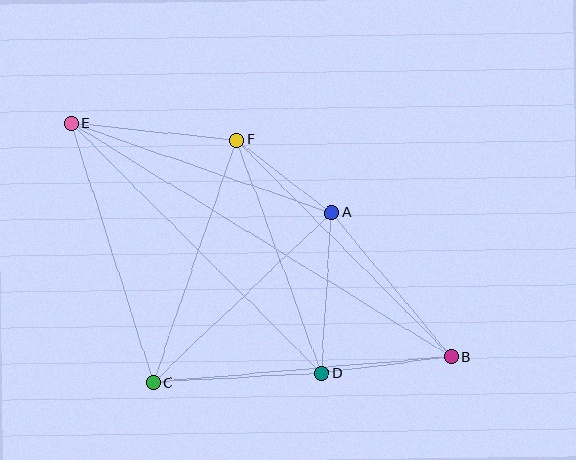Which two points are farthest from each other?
Points B and E are farthest from each other.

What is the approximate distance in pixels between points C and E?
The distance between C and E is approximately 272 pixels.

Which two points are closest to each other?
Points A and F are closest to each other.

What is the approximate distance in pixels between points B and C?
The distance between B and C is approximately 299 pixels.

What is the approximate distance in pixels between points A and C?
The distance between A and C is approximately 246 pixels.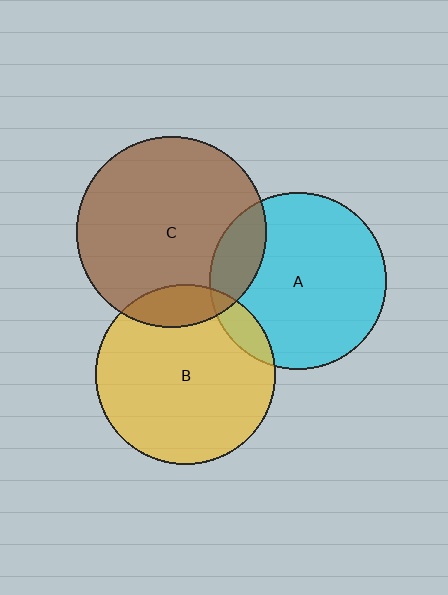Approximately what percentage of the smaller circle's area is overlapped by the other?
Approximately 15%.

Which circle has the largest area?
Circle C (brown).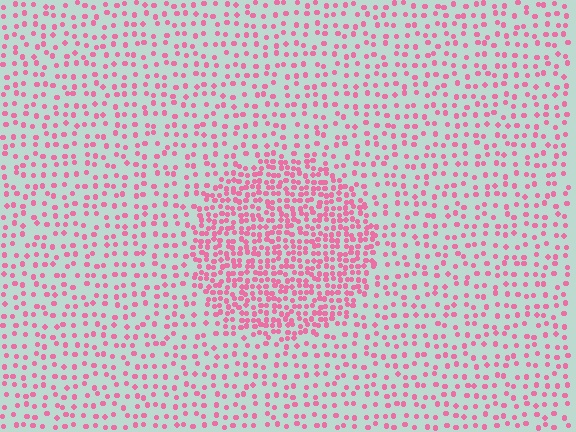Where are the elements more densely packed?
The elements are more densely packed inside the circle boundary.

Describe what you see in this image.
The image contains small pink elements arranged at two different densities. A circle-shaped region is visible where the elements are more densely packed than the surrounding area.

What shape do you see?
I see a circle.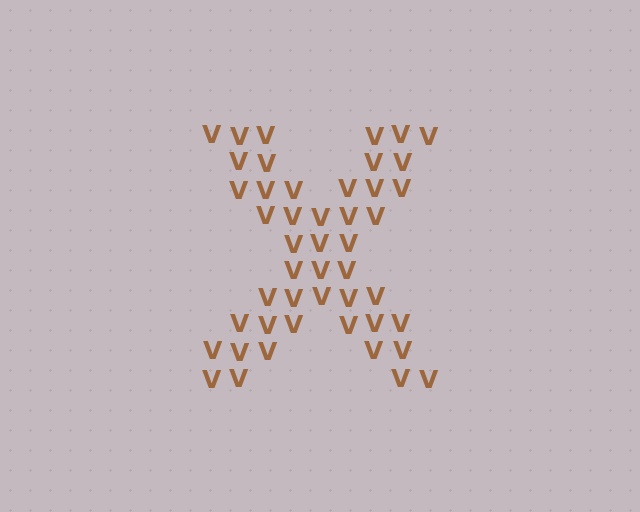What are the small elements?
The small elements are letter V's.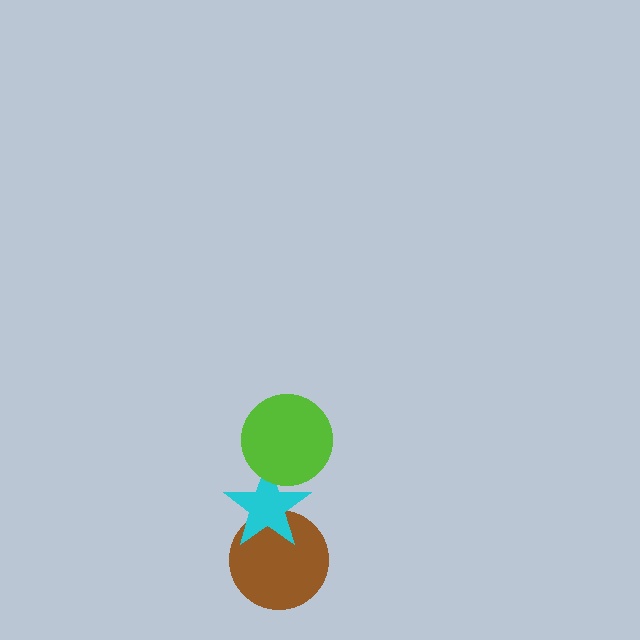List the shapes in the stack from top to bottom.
From top to bottom: the lime circle, the cyan star, the brown circle.